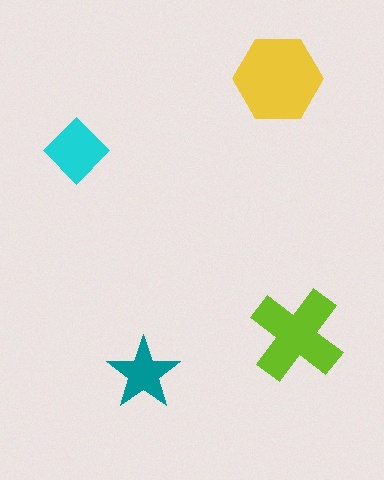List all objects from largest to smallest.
The yellow hexagon, the lime cross, the cyan diamond, the teal star.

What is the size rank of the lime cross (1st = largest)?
2nd.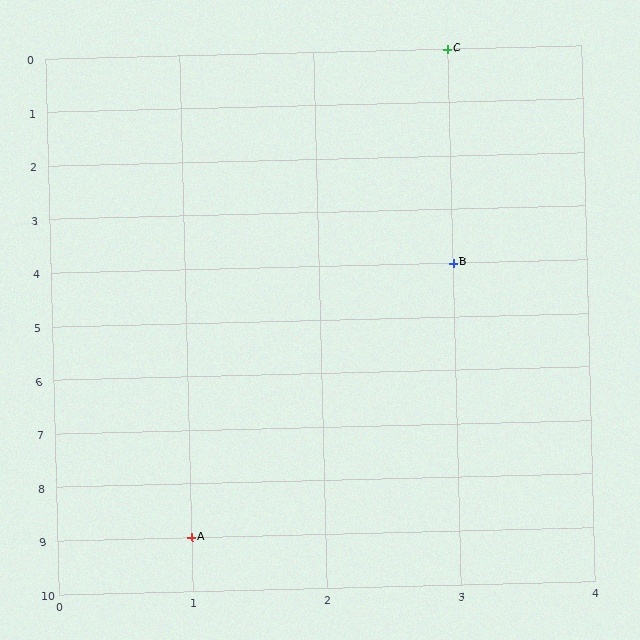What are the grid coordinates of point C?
Point C is at grid coordinates (3, 0).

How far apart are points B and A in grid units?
Points B and A are 2 columns and 5 rows apart (about 5.4 grid units diagonally).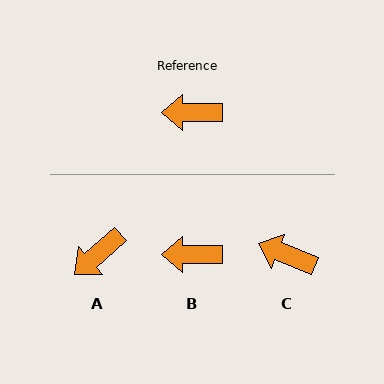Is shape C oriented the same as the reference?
No, it is off by about 21 degrees.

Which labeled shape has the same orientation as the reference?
B.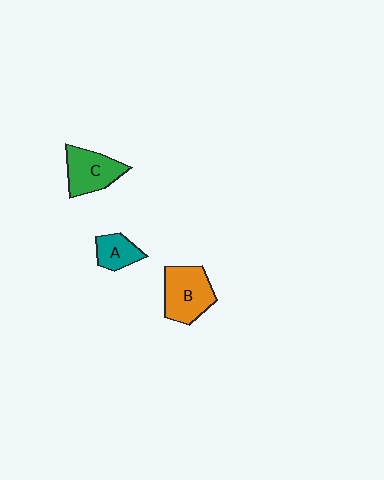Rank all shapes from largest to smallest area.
From largest to smallest: B (orange), C (green), A (teal).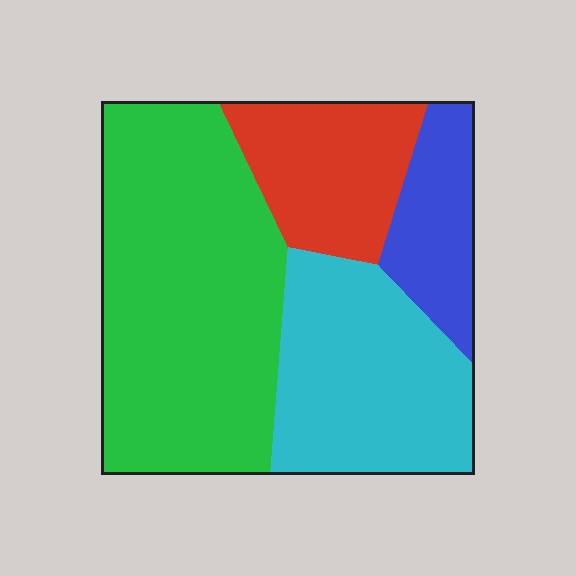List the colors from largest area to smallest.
From largest to smallest: green, cyan, red, blue.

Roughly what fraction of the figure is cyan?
Cyan covers about 25% of the figure.